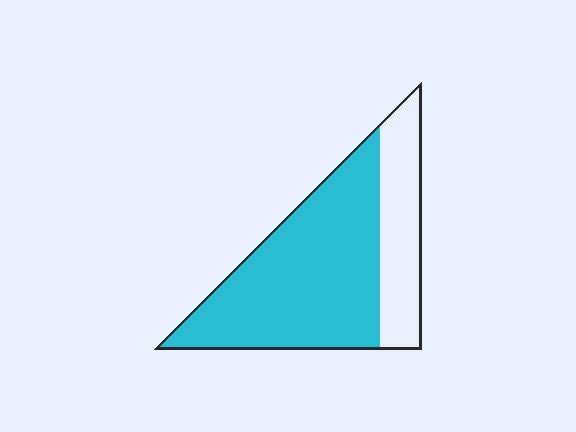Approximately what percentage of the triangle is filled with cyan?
Approximately 70%.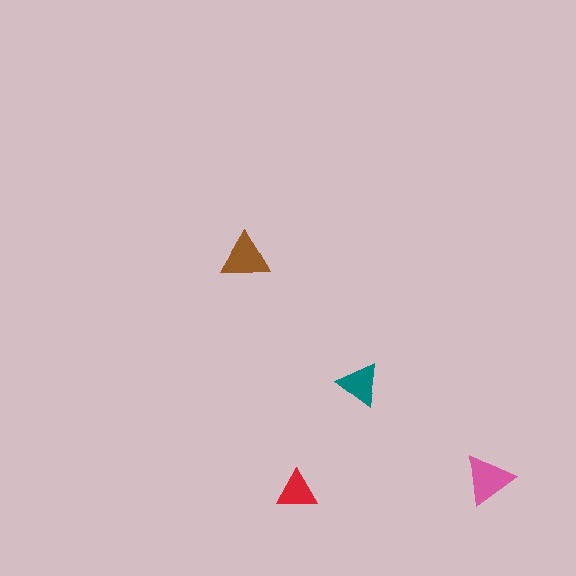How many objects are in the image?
There are 4 objects in the image.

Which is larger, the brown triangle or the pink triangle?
The pink one.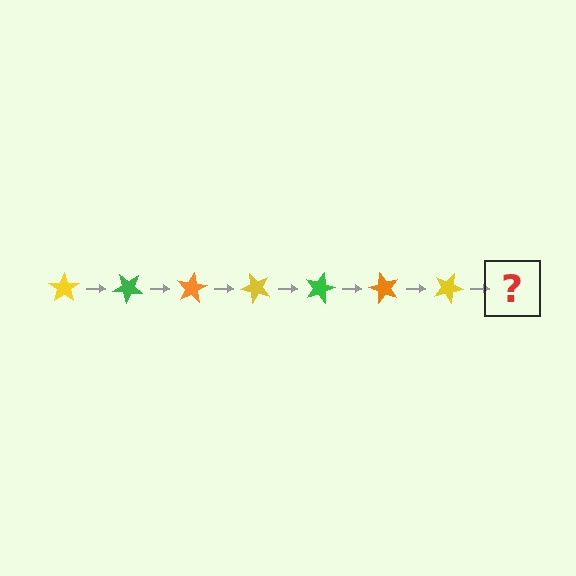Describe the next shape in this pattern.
It should be a green star, rotated 280 degrees from the start.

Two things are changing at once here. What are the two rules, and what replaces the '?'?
The two rules are that it rotates 40 degrees each step and the color cycles through yellow, green, and orange. The '?' should be a green star, rotated 280 degrees from the start.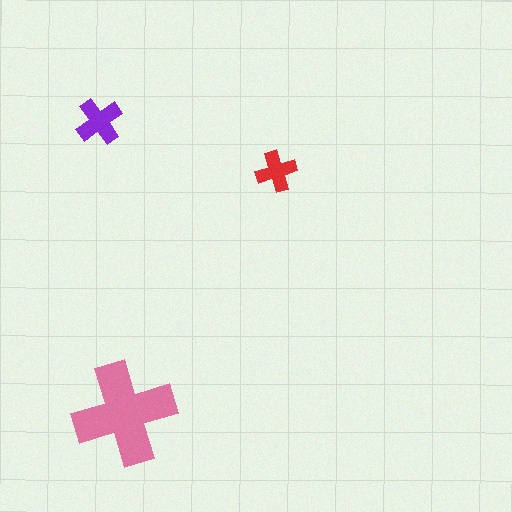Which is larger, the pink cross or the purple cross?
The pink one.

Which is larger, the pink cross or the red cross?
The pink one.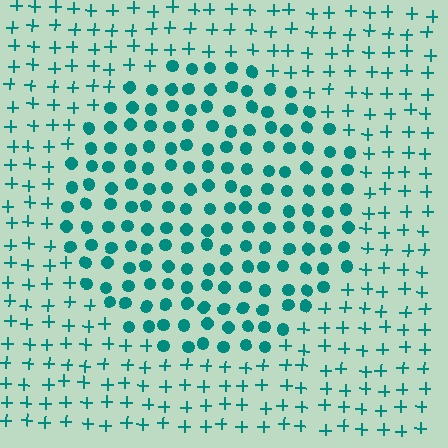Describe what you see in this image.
The image is filled with small teal elements arranged in a uniform grid. A circle-shaped region contains circles, while the surrounding area contains plus signs. The boundary is defined purely by the change in element shape.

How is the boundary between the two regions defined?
The boundary is defined by a change in element shape: circles inside vs. plus signs outside. All elements share the same color and spacing.